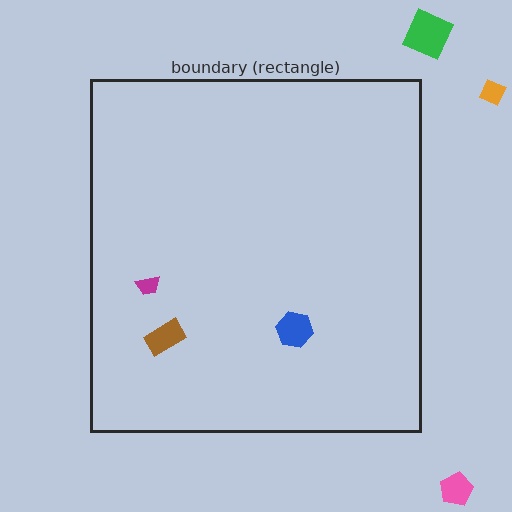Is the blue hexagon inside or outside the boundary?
Inside.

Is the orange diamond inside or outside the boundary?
Outside.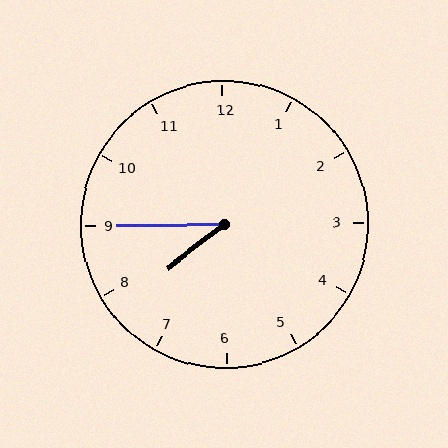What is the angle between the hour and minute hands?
Approximately 38 degrees.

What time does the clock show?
7:45.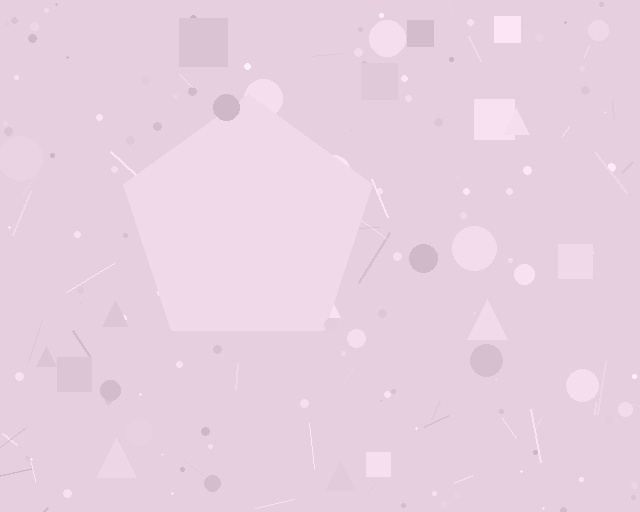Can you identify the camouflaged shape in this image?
The camouflaged shape is a pentagon.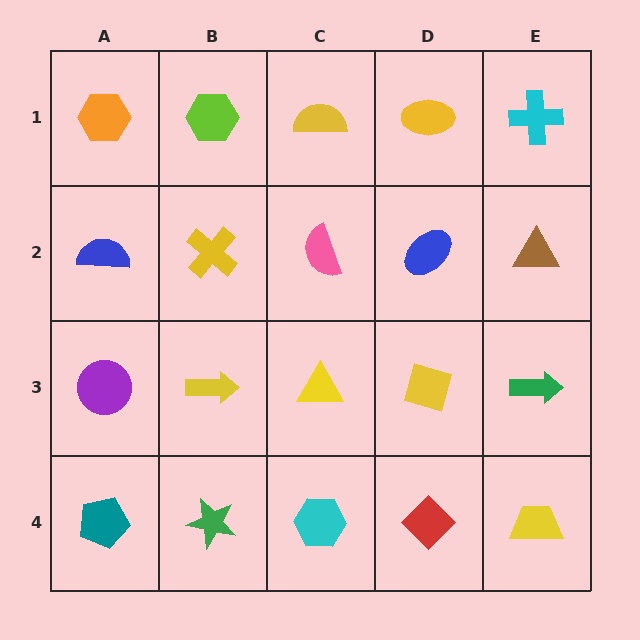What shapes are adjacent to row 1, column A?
A blue semicircle (row 2, column A), a lime hexagon (row 1, column B).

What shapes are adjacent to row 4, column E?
A green arrow (row 3, column E), a red diamond (row 4, column D).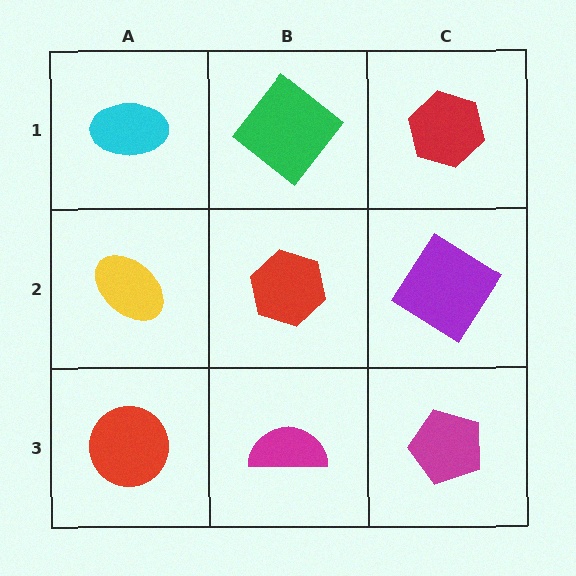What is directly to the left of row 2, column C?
A red hexagon.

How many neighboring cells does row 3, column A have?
2.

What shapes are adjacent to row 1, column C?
A purple diamond (row 2, column C), a green diamond (row 1, column B).